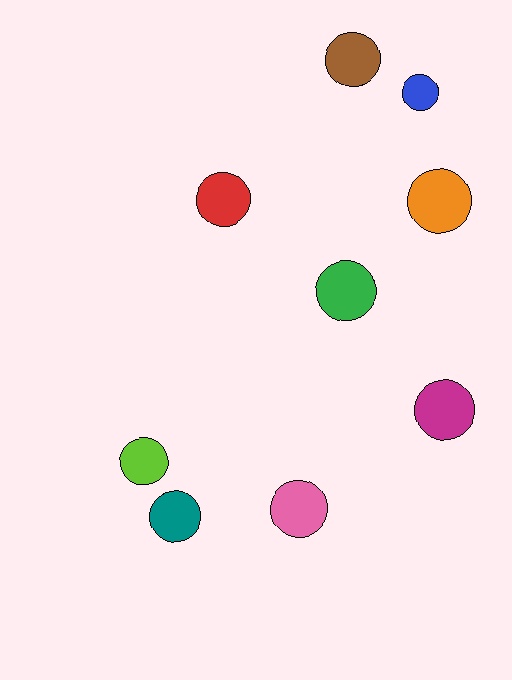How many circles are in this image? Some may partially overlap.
There are 9 circles.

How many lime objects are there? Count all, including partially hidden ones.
There is 1 lime object.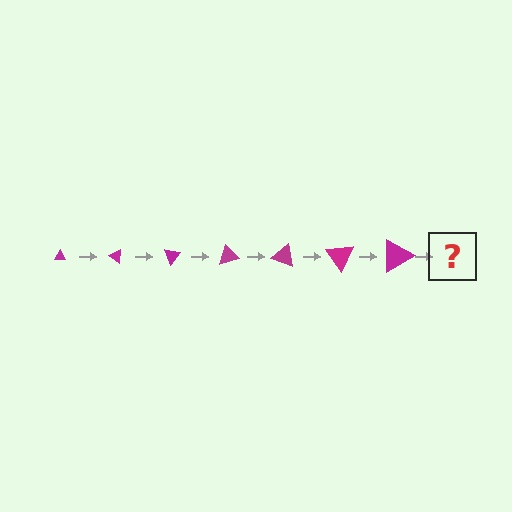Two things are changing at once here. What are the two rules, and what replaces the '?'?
The two rules are that the triangle grows larger each step and it rotates 35 degrees each step. The '?' should be a triangle, larger than the previous one and rotated 245 degrees from the start.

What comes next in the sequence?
The next element should be a triangle, larger than the previous one and rotated 245 degrees from the start.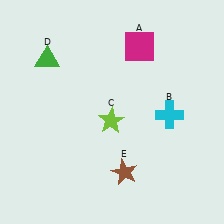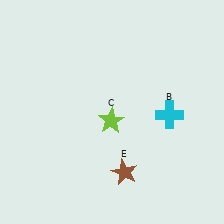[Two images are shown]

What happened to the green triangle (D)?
The green triangle (D) was removed in Image 2. It was in the top-left area of Image 1.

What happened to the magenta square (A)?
The magenta square (A) was removed in Image 2. It was in the top-right area of Image 1.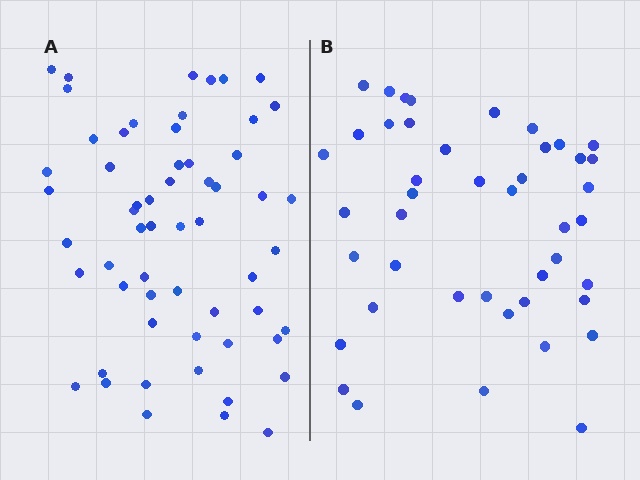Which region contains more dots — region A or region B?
Region A (the left region) has more dots.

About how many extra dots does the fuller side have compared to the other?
Region A has approximately 15 more dots than region B.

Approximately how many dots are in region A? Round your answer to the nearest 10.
About 60 dots. (The exact count is 58, which rounds to 60.)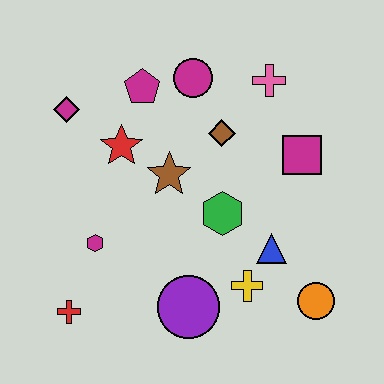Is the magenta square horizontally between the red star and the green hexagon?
No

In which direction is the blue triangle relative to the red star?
The blue triangle is to the right of the red star.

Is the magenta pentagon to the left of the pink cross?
Yes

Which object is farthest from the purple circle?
The pink cross is farthest from the purple circle.